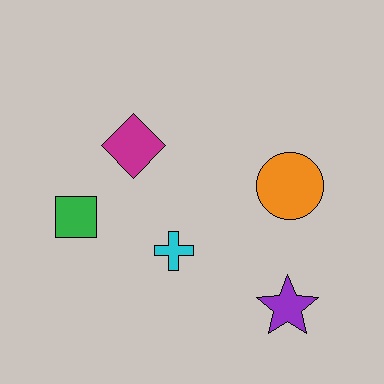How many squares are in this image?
There is 1 square.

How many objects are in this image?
There are 5 objects.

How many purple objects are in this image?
There is 1 purple object.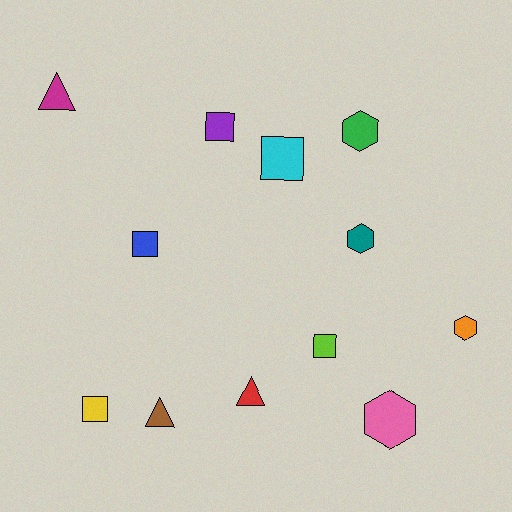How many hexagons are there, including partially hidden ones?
There are 4 hexagons.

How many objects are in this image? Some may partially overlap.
There are 12 objects.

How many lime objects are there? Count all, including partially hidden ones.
There is 1 lime object.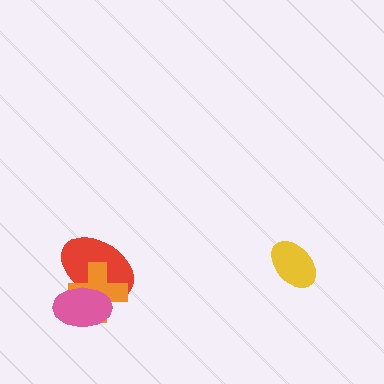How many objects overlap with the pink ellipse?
2 objects overlap with the pink ellipse.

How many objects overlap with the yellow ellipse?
0 objects overlap with the yellow ellipse.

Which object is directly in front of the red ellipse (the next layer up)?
The orange cross is directly in front of the red ellipse.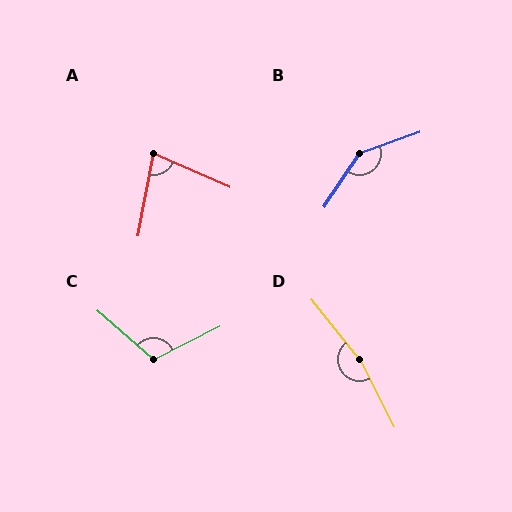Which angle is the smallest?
A, at approximately 77 degrees.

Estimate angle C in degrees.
Approximately 113 degrees.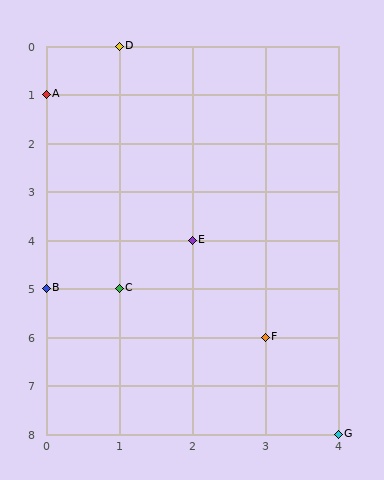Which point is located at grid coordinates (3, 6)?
Point F is at (3, 6).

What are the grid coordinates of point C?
Point C is at grid coordinates (1, 5).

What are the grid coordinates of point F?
Point F is at grid coordinates (3, 6).